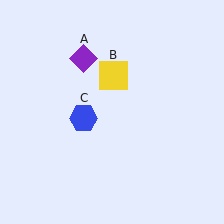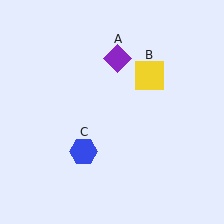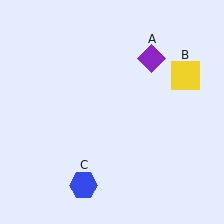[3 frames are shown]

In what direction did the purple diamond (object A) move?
The purple diamond (object A) moved right.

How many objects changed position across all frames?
3 objects changed position: purple diamond (object A), yellow square (object B), blue hexagon (object C).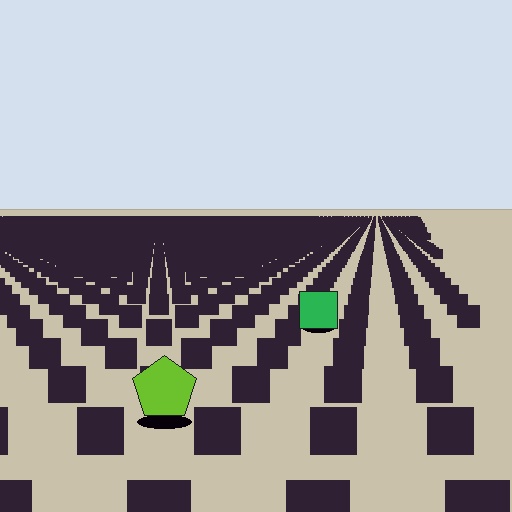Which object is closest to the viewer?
The lime pentagon is closest. The texture marks near it are larger and more spread out.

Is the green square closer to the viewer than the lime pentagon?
No. The lime pentagon is closer — you can tell from the texture gradient: the ground texture is coarser near it.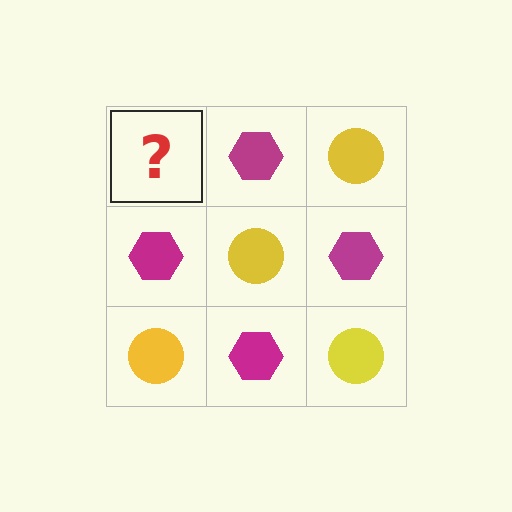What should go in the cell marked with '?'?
The missing cell should contain a yellow circle.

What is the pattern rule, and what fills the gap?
The rule is that it alternates yellow circle and magenta hexagon in a checkerboard pattern. The gap should be filled with a yellow circle.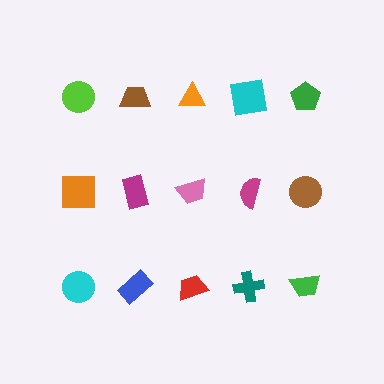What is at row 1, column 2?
A brown trapezoid.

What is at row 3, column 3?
A red trapezoid.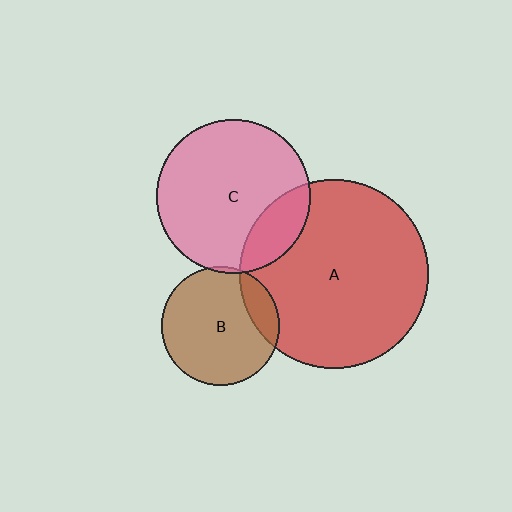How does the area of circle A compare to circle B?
Approximately 2.6 times.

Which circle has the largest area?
Circle A (red).